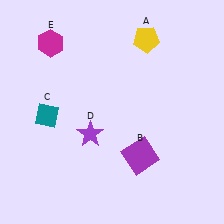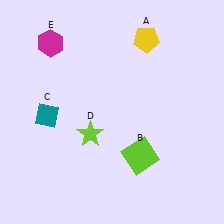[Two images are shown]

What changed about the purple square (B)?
In Image 1, B is purple. In Image 2, it changed to lime.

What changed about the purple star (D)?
In Image 1, D is purple. In Image 2, it changed to lime.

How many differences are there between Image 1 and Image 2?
There are 2 differences between the two images.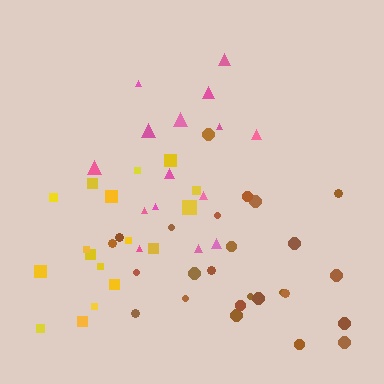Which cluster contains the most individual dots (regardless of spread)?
Brown (25).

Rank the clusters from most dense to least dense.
brown, yellow, pink.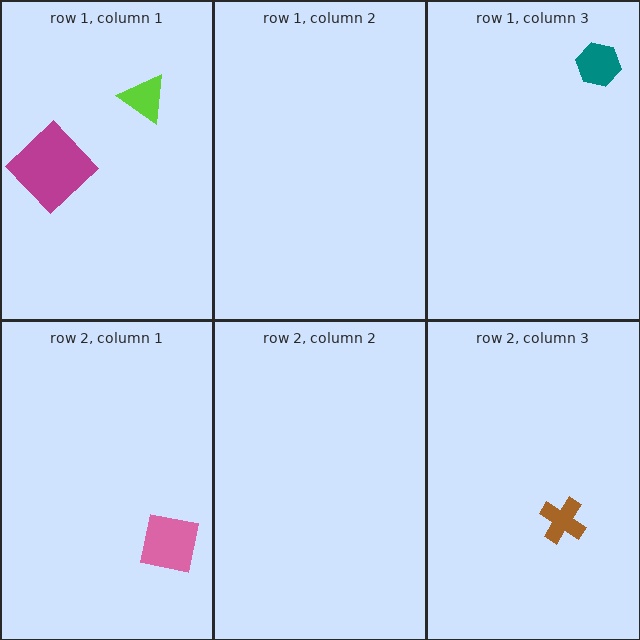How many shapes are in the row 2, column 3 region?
1.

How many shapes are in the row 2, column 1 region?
1.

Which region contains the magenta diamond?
The row 1, column 1 region.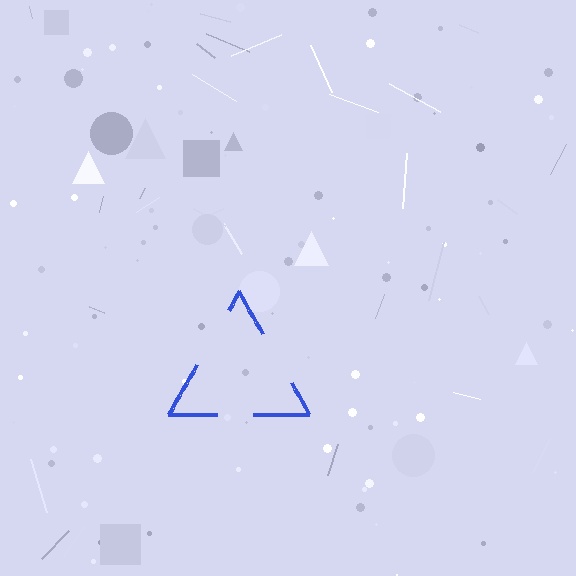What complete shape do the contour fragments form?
The contour fragments form a triangle.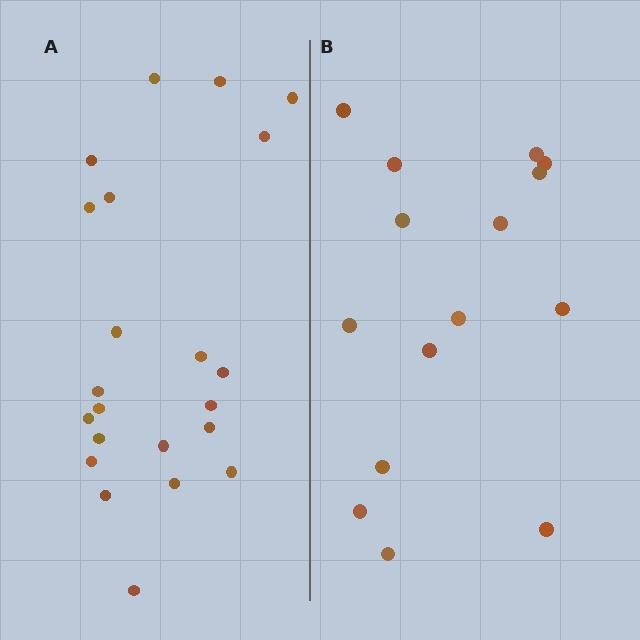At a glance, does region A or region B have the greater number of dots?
Region A (the left region) has more dots.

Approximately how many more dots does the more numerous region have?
Region A has roughly 8 or so more dots than region B.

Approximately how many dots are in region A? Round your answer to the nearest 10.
About 20 dots. (The exact count is 22, which rounds to 20.)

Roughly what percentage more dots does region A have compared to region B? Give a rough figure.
About 45% more.